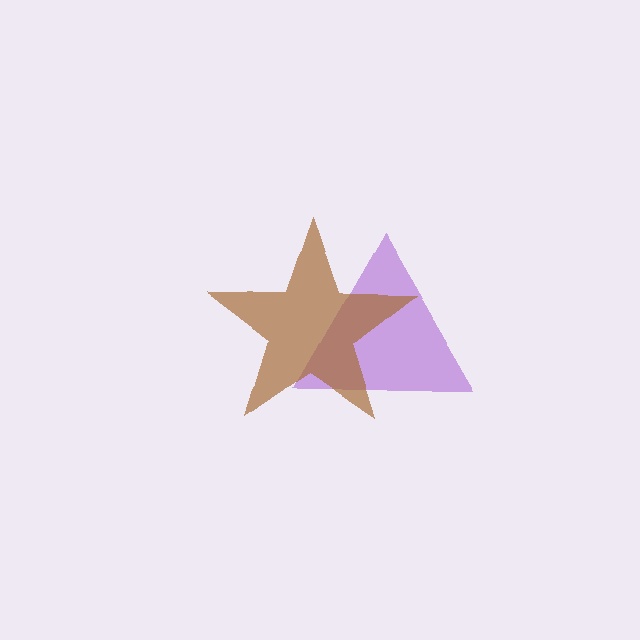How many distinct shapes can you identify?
There are 2 distinct shapes: a purple triangle, a brown star.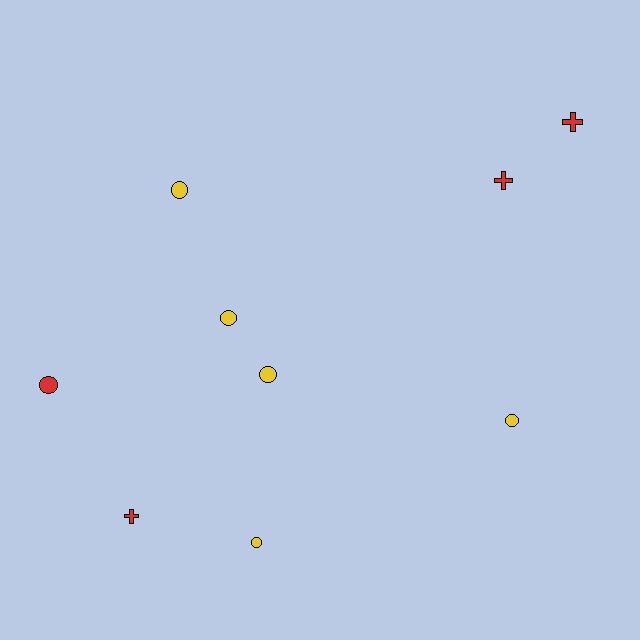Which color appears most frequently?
Yellow, with 5 objects.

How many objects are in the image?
There are 9 objects.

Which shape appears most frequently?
Circle, with 6 objects.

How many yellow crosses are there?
There are no yellow crosses.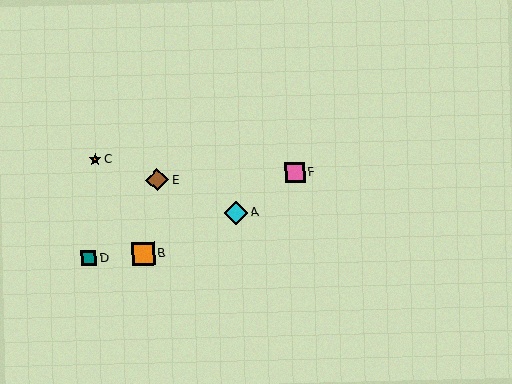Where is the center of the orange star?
The center of the orange star is at (95, 159).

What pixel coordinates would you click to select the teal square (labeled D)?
Click at (89, 258) to select the teal square D.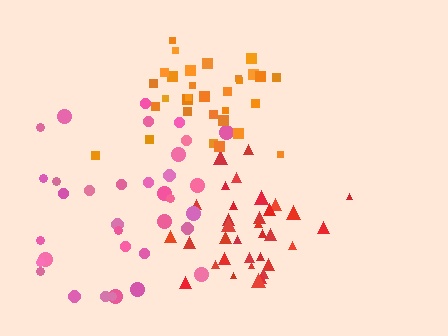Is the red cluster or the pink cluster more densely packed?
Red.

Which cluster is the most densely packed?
Red.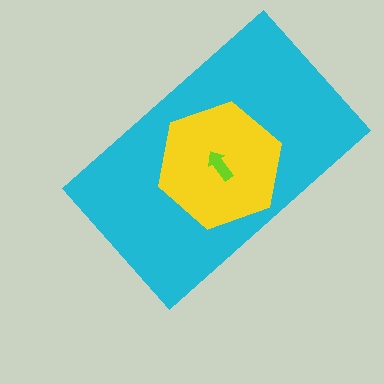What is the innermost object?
The lime arrow.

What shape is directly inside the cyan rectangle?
The yellow hexagon.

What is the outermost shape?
The cyan rectangle.